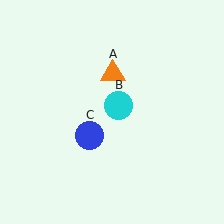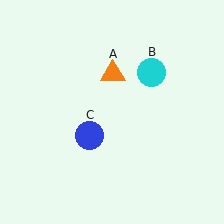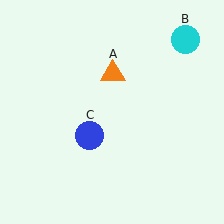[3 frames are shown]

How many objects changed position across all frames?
1 object changed position: cyan circle (object B).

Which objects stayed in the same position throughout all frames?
Orange triangle (object A) and blue circle (object C) remained stationary.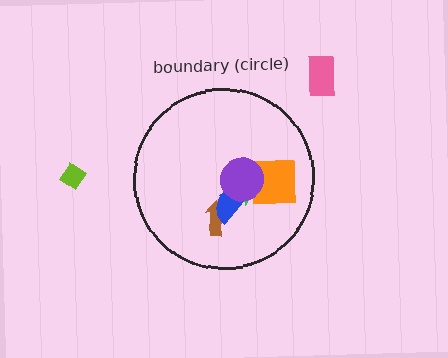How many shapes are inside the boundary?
5 inside, 2 outside.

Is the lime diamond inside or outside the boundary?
Outside.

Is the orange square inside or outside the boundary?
Inside.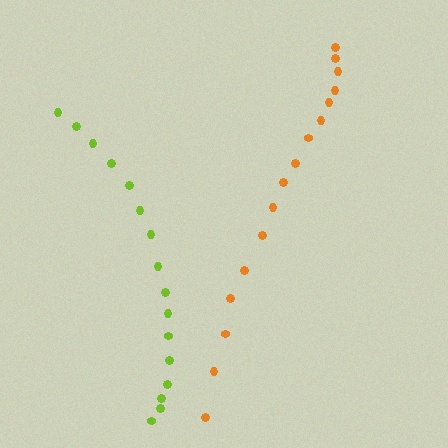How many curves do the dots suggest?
There are 2 distinct paths.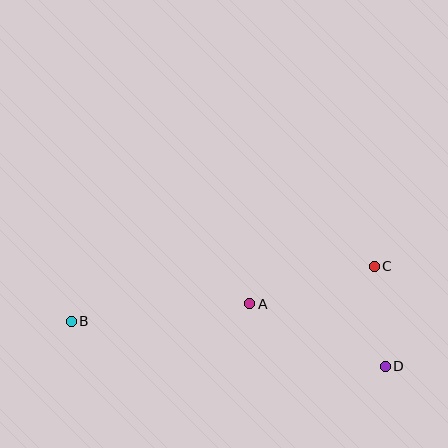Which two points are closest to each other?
Points C and D are closest to each other.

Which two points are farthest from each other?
Points B and D are farthest from each other.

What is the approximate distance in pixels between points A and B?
The distance between A and B is approximately 179 pixels.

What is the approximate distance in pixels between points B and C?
The distance between B and C is approximately 308 pixels.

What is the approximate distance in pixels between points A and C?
The distance between A and C is approximately 130 pixels.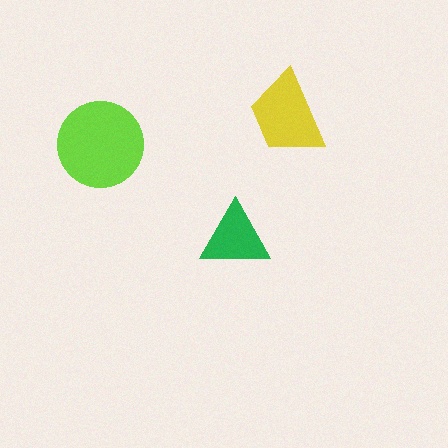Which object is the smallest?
The green triangle.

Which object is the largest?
The lime circle.